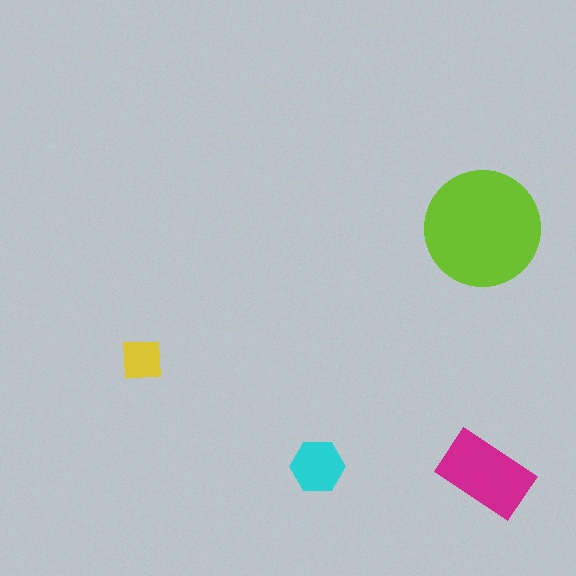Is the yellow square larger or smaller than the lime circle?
Smaller.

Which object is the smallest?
The yellow square.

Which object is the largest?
The lime circle.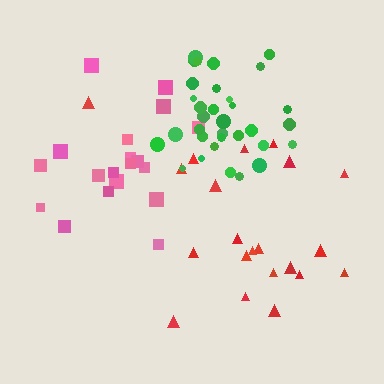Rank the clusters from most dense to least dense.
green, pink, red.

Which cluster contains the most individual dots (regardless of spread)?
Green (33).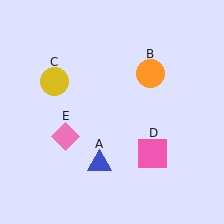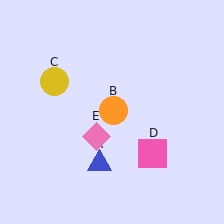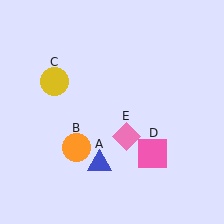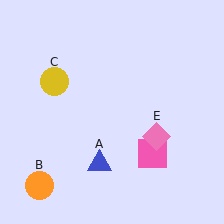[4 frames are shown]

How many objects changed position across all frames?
2 objects changed position: orange circle (object B), pink diamond (object E).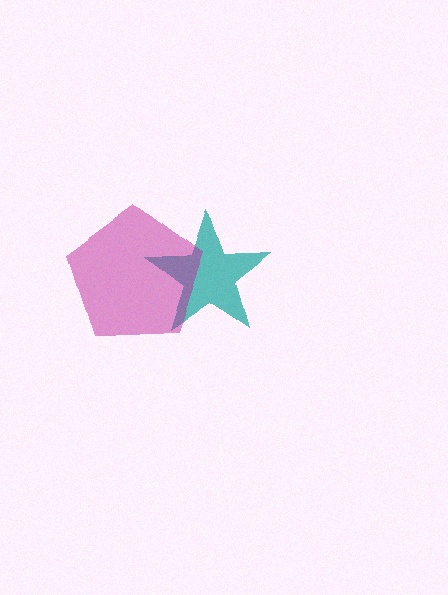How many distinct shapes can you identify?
There are 2 distinct shapes: a teal star, a magenta pentagon.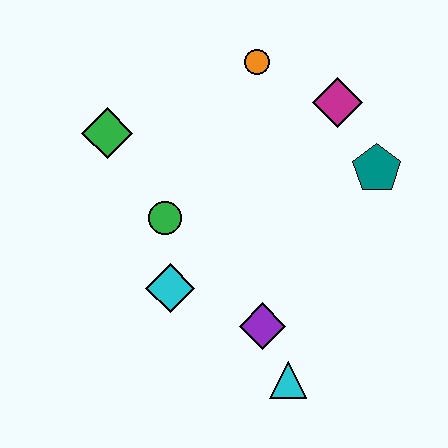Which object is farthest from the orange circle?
The cyan triangle is farthest from the orange circle.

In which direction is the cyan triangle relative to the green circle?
The cyan triangle is below the green circle.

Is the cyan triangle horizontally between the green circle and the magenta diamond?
Yes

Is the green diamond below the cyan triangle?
No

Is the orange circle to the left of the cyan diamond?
No